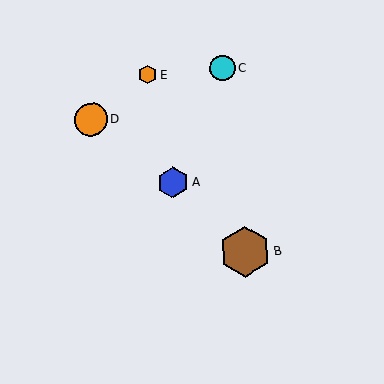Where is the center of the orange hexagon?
The center of the orange hexagon is at (147, 75).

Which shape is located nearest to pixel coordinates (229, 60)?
The cyan circle (labeled C) at (222, 68) is nearest to that location.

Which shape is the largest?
The brown hexagon (labeled B) is the largest.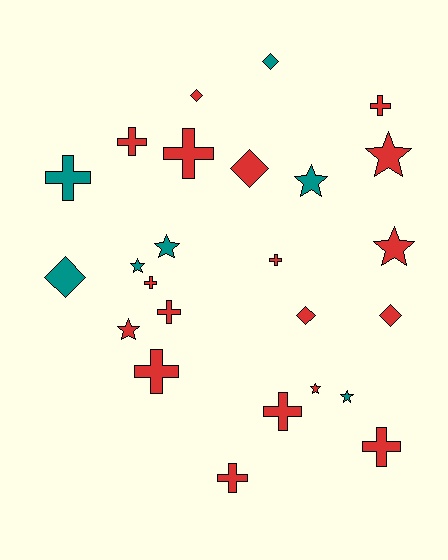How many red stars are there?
There are 4 red stars.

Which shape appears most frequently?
Cross, with 11 objects.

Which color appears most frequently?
Red, with 18 objects.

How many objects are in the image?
There are 25 objects.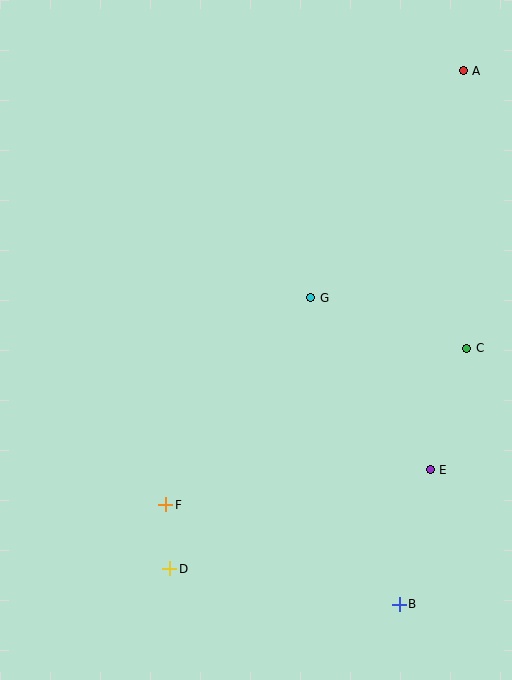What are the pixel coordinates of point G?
Point G is at (311, 298).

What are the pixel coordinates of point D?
Point D is at (170, 569).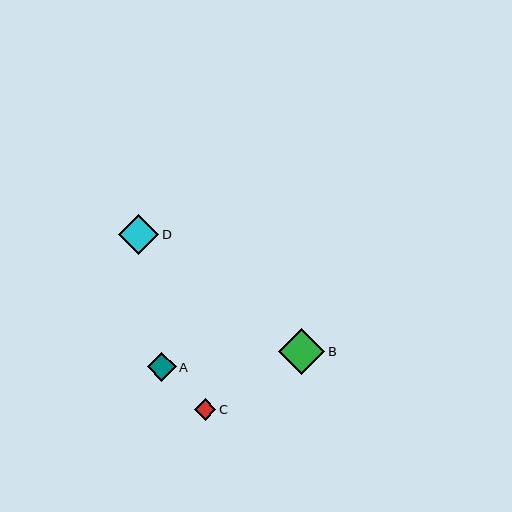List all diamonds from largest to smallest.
From largest to smallest: B, D, A, C.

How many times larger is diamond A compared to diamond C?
Diamond A is approximately 1.3 times the size of diamond C.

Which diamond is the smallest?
Diamond C is the smallest with a size of approximately 22 pixels.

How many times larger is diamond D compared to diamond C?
Diamond D is approximately 1.9 times the size of diamond C.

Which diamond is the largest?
Diamond B is the largest with a size of approximately 47 pixels.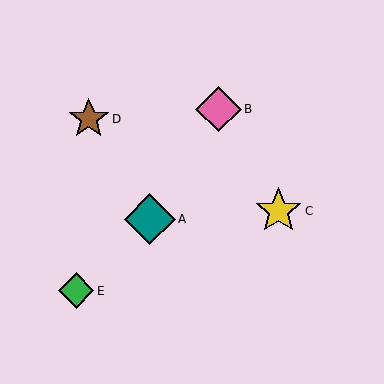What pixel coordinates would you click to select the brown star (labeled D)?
Click at (89, 119) to select the brown star D.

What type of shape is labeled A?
Shape A is a teal diamond.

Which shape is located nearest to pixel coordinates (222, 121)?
The pink diamond (labeled B) at (219, 109) is nearest to that location.